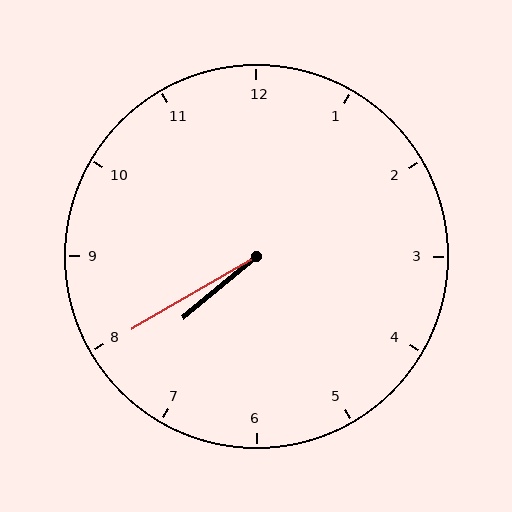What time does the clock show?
7:40.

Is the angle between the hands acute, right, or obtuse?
It is acute.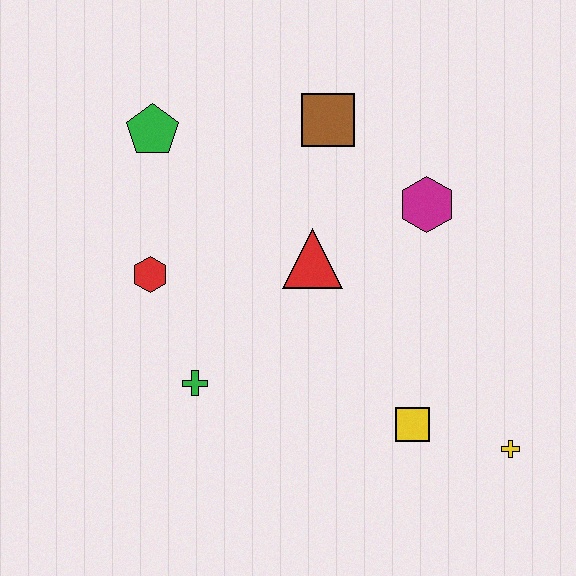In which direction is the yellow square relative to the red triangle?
The yellow square is below the red triangle.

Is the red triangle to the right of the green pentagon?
Yes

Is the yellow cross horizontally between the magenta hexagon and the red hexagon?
No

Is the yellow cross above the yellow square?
No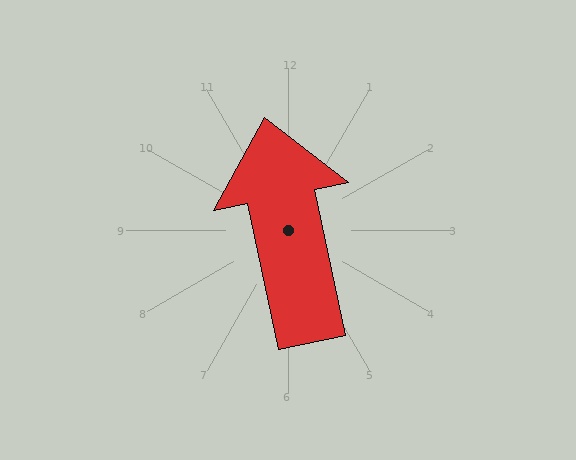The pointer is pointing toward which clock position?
Roughly 12 o'clock.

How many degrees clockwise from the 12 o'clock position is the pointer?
Approximately 348 degrees.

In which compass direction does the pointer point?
North.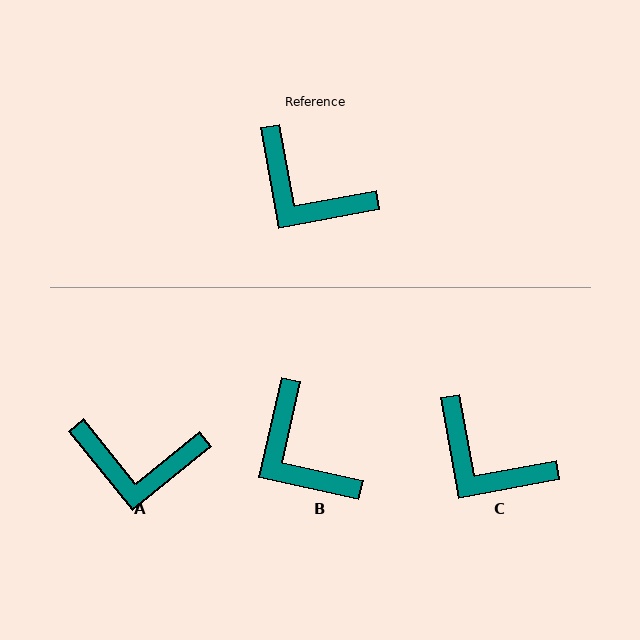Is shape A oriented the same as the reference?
No, it is off by about 28 degrees.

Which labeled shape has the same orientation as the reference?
C.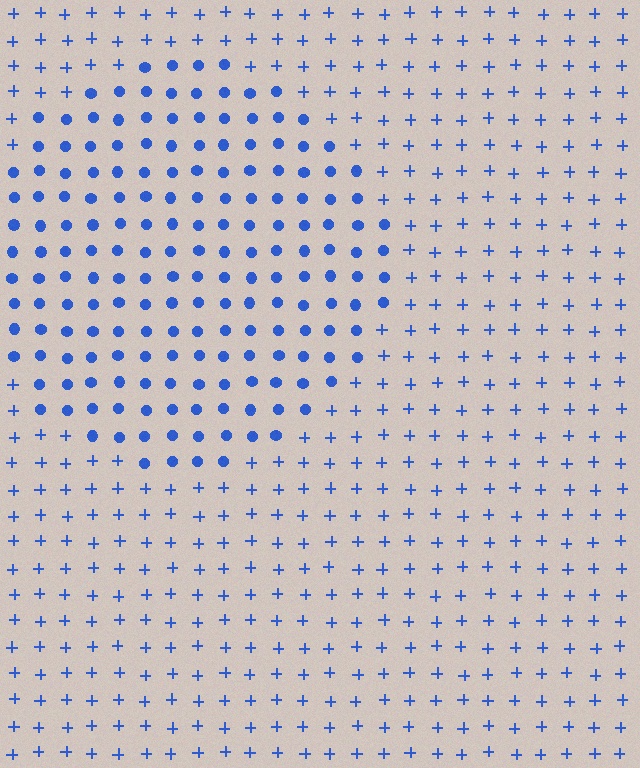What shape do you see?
I see a circle.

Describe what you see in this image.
The image is filled with small blue elements arranged in a uniform grid. A circle-shaped region contains circles, while the surrounding area contains plus signs. The boundary is defined purely by the change in element shape.